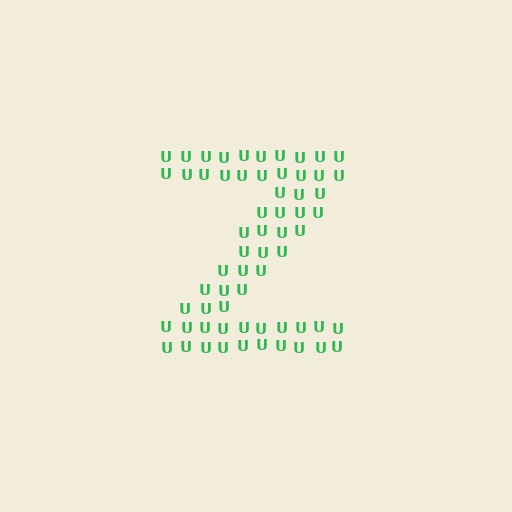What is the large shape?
The large shape is the letter Z.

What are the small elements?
The small elements are letter U's.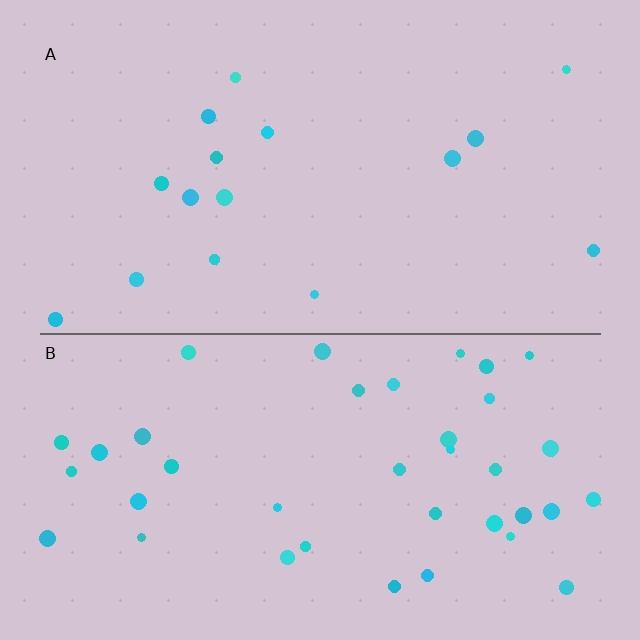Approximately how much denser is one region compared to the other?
Approximately 2.4× — region B over region A.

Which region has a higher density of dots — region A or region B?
B (the bottom).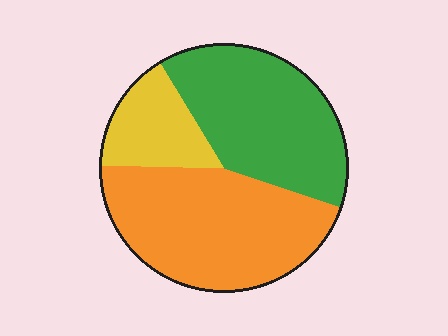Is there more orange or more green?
Orange.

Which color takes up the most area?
Orange, at roughly 45%.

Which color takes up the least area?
Yellow, at roughly 15%.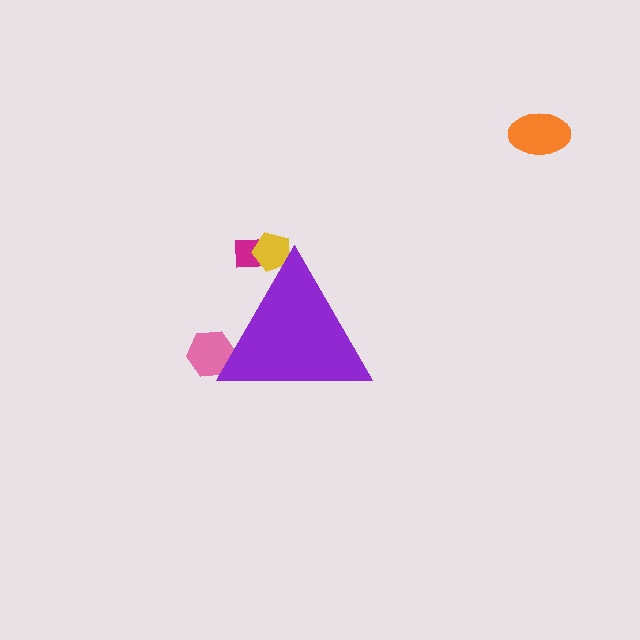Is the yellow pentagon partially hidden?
Yes, the yellow pentagon is partially hidden behind the purple triangle.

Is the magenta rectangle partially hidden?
Yes, the magenta rectangle is partially hidden behind the purple triangle.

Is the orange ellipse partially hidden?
No, the orange ellipse is fully visible.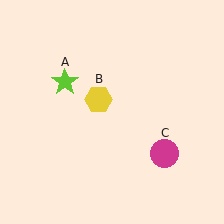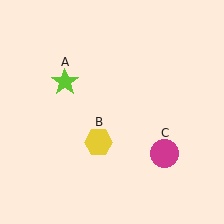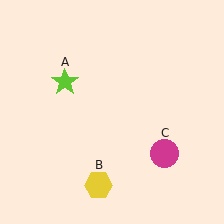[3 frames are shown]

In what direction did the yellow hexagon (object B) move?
The yellow hexagon (object B) moved down.